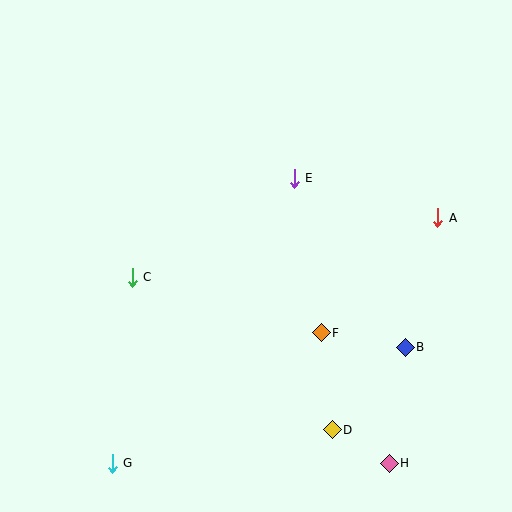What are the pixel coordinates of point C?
Point C is at (132, 277).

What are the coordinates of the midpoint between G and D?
The midpoint between G and D is at (222, 447).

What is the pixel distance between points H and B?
The distance between H and B is 117 pixels.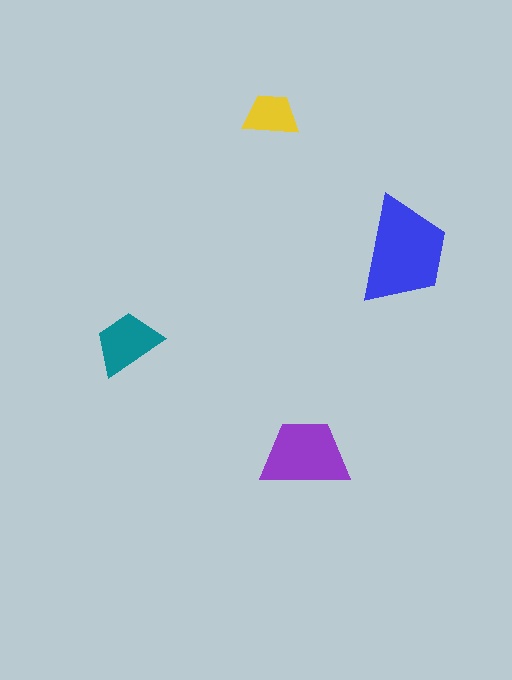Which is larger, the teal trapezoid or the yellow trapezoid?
The teal one.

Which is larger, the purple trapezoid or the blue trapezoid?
The blue one.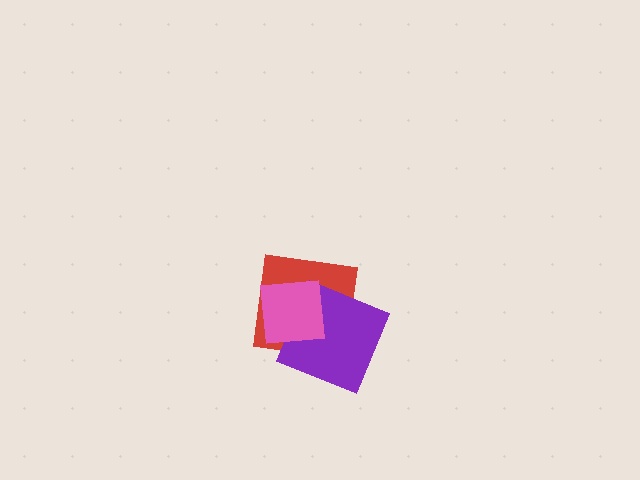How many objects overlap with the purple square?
2 objects overlap with the purple square.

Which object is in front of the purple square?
The pink square is in front of the purple square.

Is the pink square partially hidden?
No, no other shape covers it.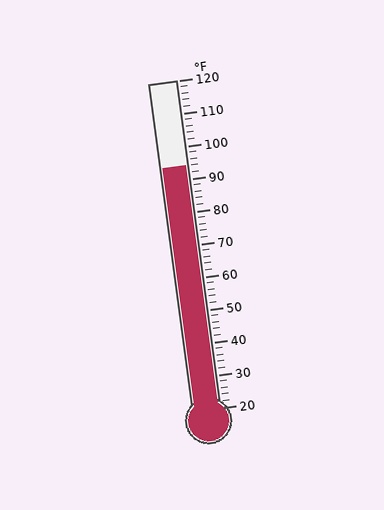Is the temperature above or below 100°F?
The temperature is below 100°F.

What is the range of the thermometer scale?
The thermometer scale ranges from 20°F to 120°F.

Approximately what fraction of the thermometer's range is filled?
The thermometer is filled to approximately 75% of its range.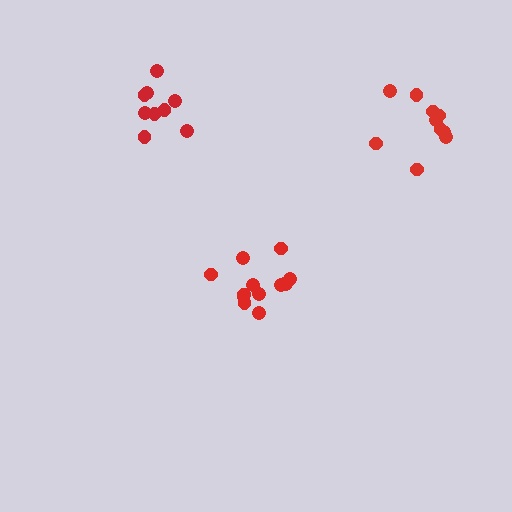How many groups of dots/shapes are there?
There are 3 groups.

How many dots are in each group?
Group 1: 10 dots, Group 2: 13 dots, Group 3: 9 dots (32 total).